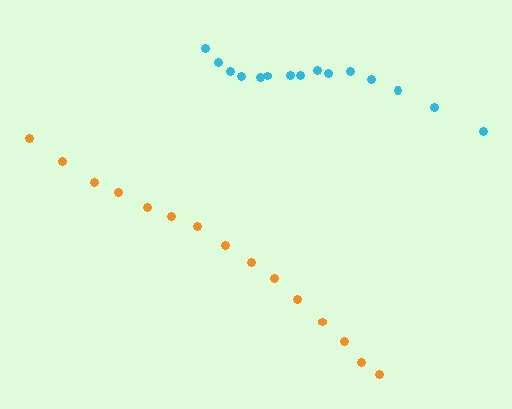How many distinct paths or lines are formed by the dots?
There are 2 distinct paths.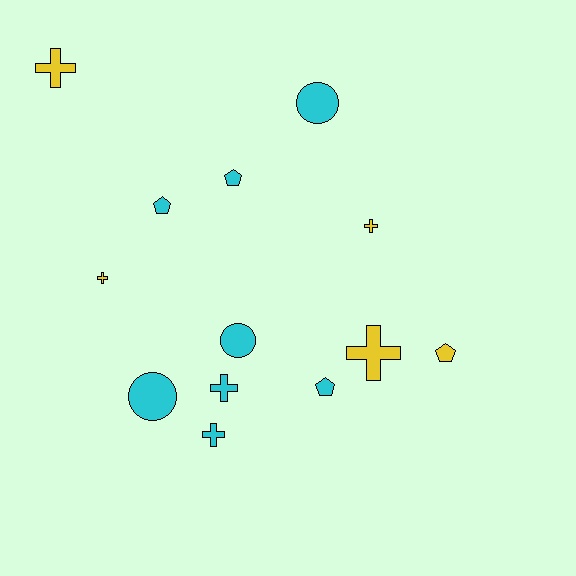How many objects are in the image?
There are 13 objects.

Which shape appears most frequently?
Cross, with 6 objects.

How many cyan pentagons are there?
There are 3 cyan pentagons.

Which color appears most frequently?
Cyan, with 8 objects.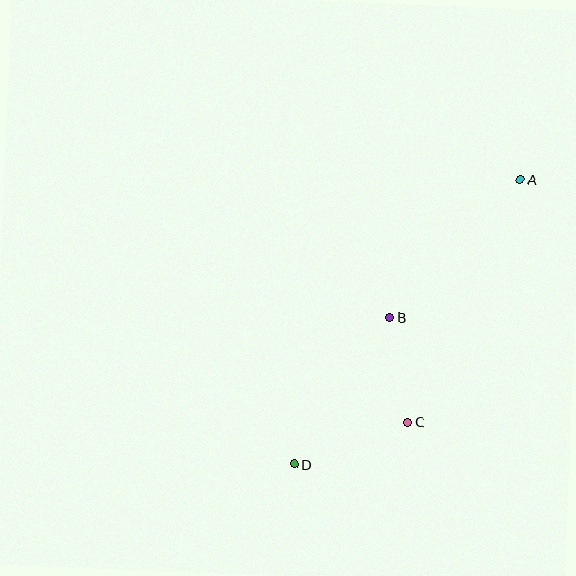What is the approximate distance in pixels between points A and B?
The distance between A and B is approximately 190 pixels.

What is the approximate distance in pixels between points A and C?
The distance between A and C is approximately 267 pixels.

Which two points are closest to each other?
Points B and C are closest to each other.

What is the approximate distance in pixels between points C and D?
The distance between C and D is approximately 121 pixels.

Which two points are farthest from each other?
Points A and D are farthest from each other.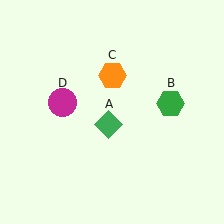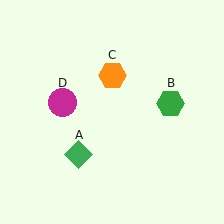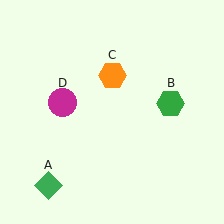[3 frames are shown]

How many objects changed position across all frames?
1 object changed position: green diamond (object A).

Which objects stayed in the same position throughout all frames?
Green hexagon (object B) and orange hexagon (object C) and magenta circle (object D) remained stationary.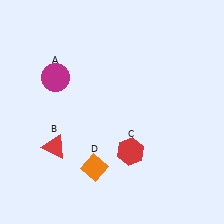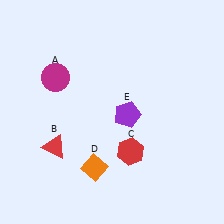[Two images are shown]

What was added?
A purple pentagon (E) was added in Image 2.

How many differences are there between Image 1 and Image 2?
There is 1 difference between the two images.